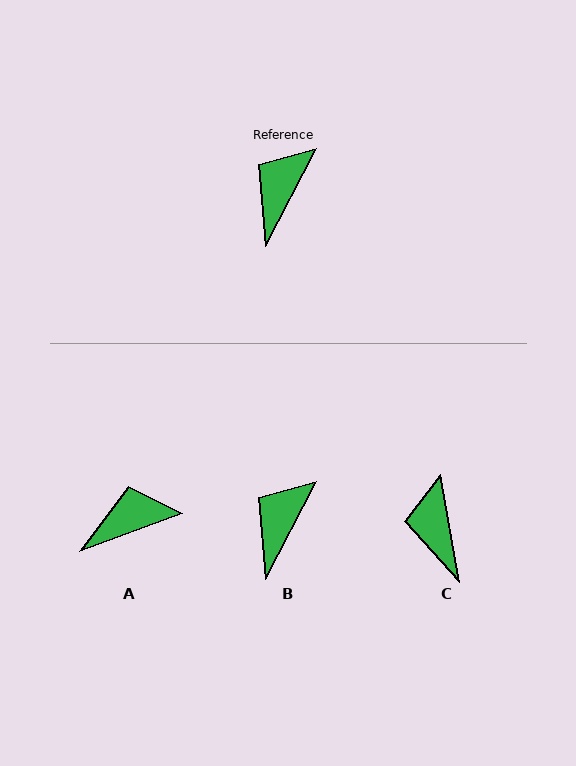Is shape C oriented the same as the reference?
No, it is off by about 37 degrees.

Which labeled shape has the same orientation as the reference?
B.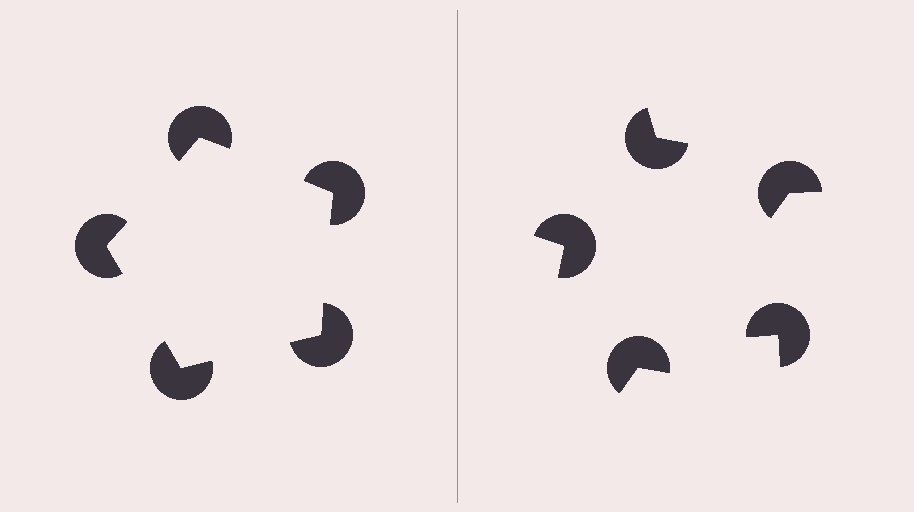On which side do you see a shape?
An illusory pentagon appears on the left side. On the right side the wedge cuts are rotated, so no coherent shape forms.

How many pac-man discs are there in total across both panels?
10 — 5 on each side.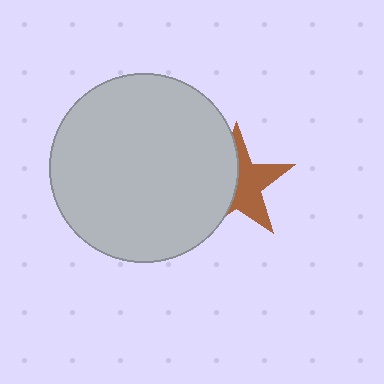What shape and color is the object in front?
The object in front is a light gray circle.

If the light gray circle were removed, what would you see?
You would see the complete brown star.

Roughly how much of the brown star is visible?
About half of it is visible (roughly 52%).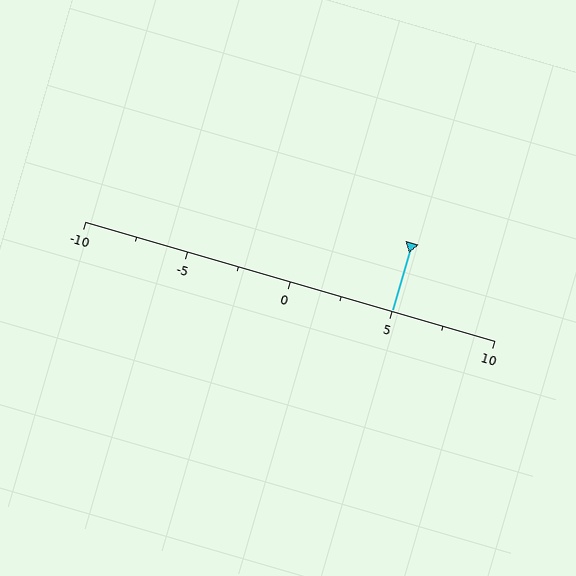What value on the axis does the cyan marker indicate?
The marker indicates approximately 5.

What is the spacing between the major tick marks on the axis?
The major ticks are spaced 5 apart.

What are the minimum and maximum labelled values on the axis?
The axis runs from -10 to 10.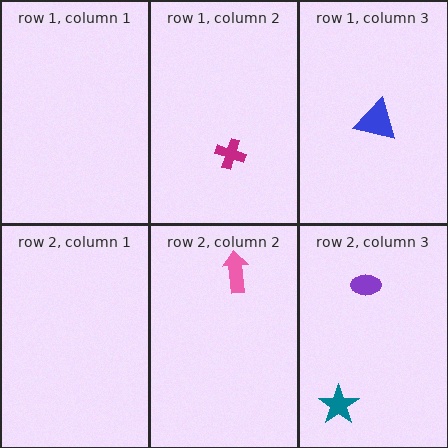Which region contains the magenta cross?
The row 1, column 2 region.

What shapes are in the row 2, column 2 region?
The pink arrow.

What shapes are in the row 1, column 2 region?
The magenta cross.